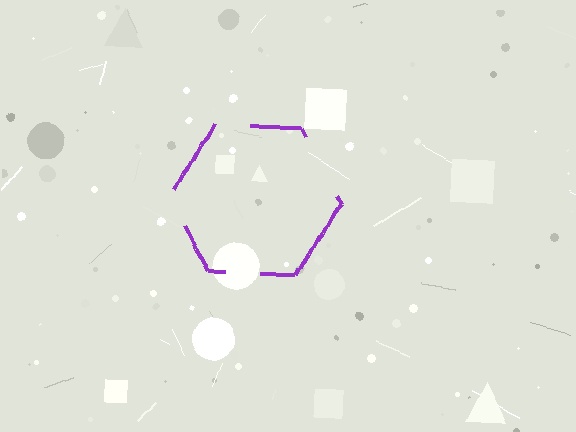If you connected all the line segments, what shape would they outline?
They would outline a hexagon.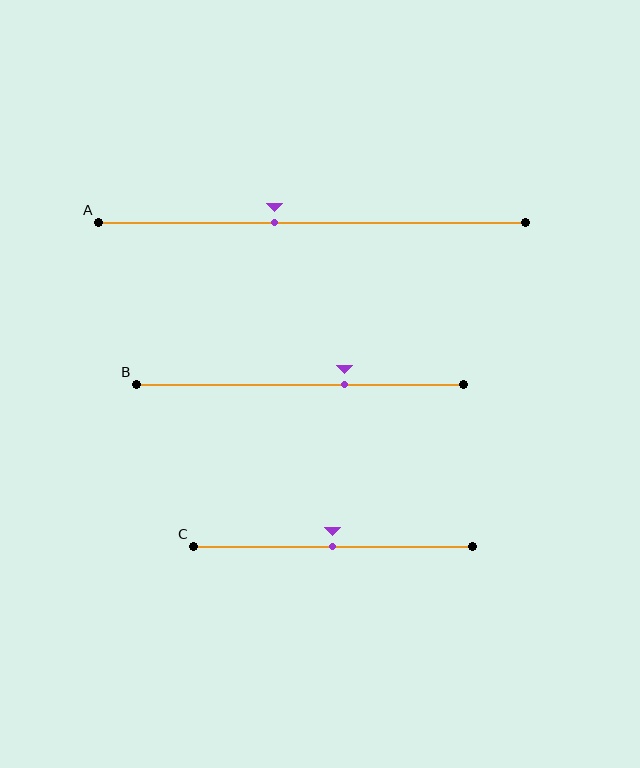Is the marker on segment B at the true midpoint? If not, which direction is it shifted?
No, the marker on segment B is shifted to the right by about 14% of the segment length.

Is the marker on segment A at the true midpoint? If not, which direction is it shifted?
No, the marker on segment A is shifted to the left by about 9% of the segment length.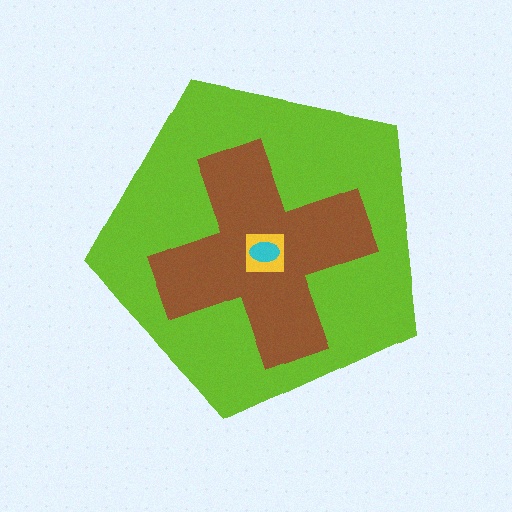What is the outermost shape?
The lime pentagon.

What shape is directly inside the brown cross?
The yellow square.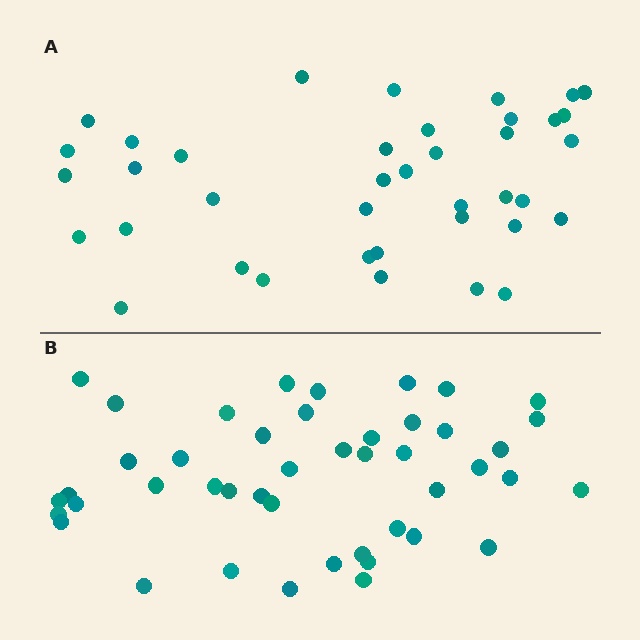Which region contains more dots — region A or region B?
Region B (the bottom region) has more dots.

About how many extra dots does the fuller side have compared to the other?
Region B has about 6 more dots than region A.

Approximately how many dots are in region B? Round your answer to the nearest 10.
About 40 dots. (The exact count is 45, which rounds to 40.)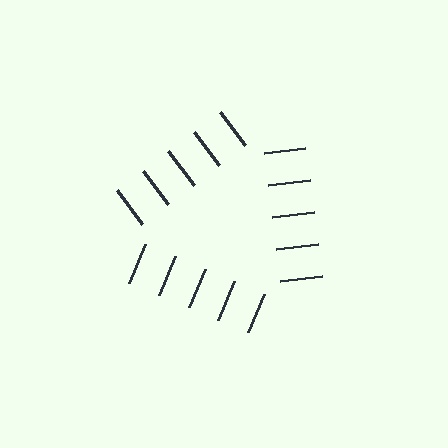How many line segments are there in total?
15 — 5 along each of the 3 edges.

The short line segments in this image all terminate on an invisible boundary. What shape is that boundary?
An illusory triangle — the line segments terminate on its edges but no continuous stroke is drawn.